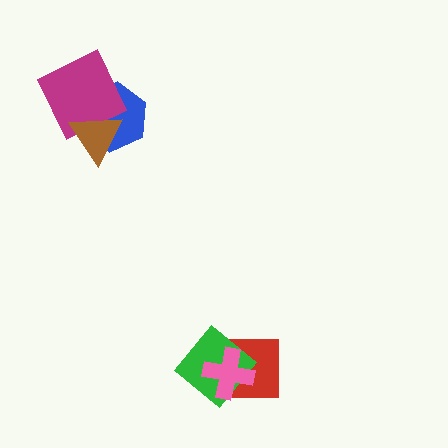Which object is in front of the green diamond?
The pink cross is in front of the green diamond.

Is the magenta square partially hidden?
Yes, it is partially covered by another shape.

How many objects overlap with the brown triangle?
2 objects overlap with the brown triangle.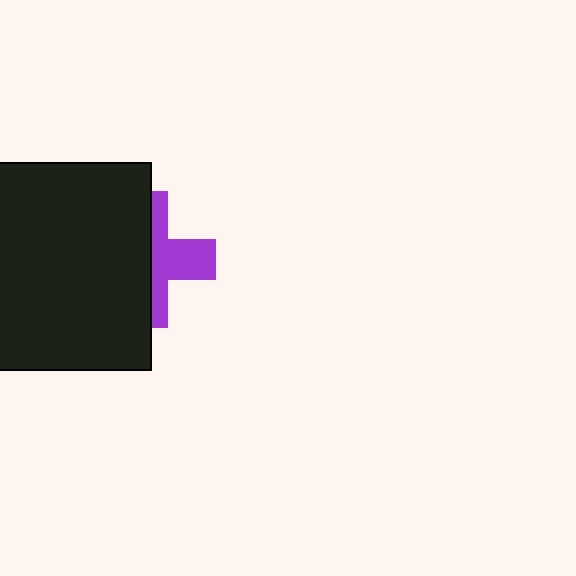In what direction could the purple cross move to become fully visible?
The purple cross could move right. That would shift it out from behind the black square entirely.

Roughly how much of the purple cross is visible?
A small part of it is visible (roughly 43%).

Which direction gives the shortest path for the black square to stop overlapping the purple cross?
Moving left gives the shortest separation.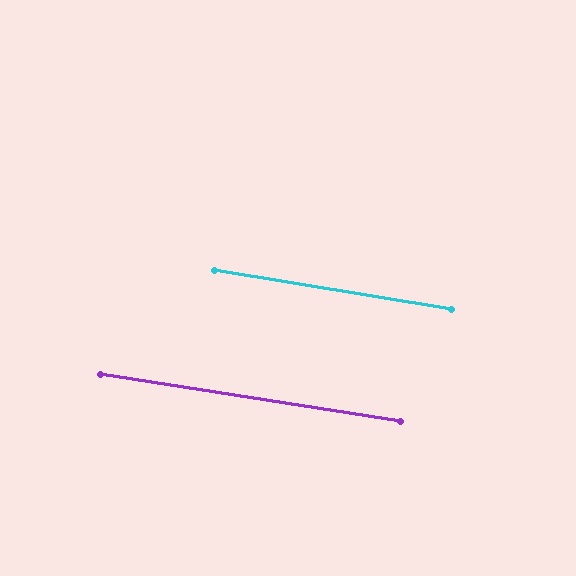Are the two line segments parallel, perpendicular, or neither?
Parallel — their directions differ by only 0.5°.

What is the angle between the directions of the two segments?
Approximately 1 degree.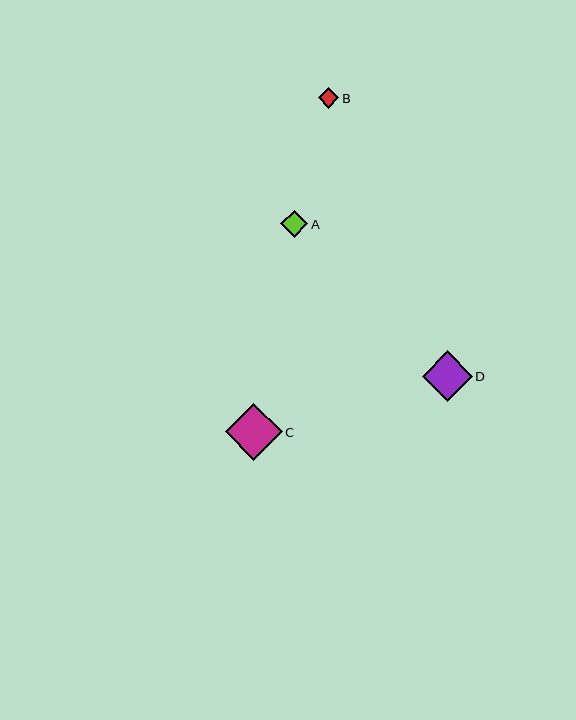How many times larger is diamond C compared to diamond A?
Diamond C is approximately 2.1 times the size of diamond A.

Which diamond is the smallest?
Diamond B is the smallest with a size of approximately 20 pixels.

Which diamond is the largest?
Diamond C is the largest with a size of approximately 57 pixels.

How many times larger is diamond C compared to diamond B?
Diamond C is approximately 2.8 times the size of diamond B.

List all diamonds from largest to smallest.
From largest to smallest: C, D, A, B.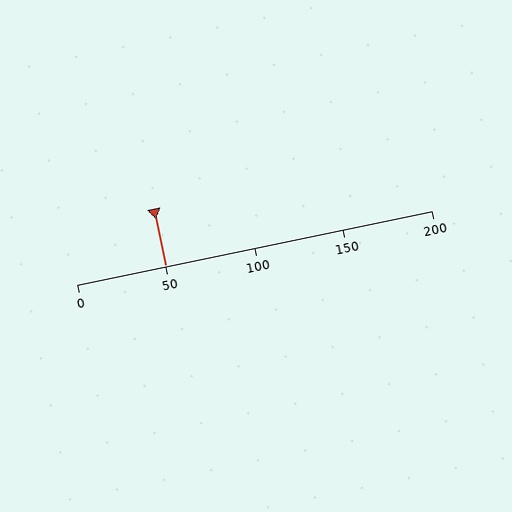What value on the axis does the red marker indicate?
The marker indicates approximately 50.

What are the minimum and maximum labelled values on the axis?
The axis runs from 0 to 200.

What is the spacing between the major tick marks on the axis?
The major ticks are spaced 50 apart.